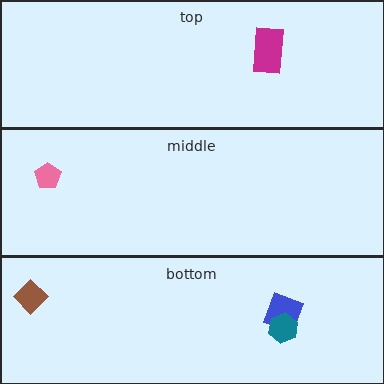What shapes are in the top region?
The magenta rectangle.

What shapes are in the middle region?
The pink pentagon.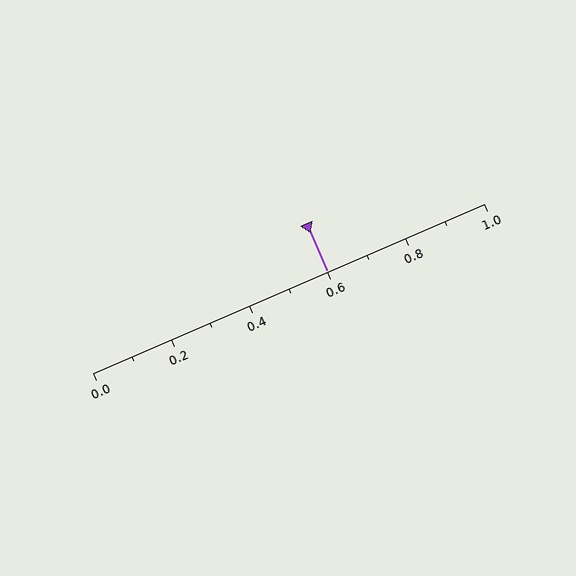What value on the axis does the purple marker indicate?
The marker indicates approximately 0.6.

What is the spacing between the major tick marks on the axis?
The major ticks are spaced 0.2 apart.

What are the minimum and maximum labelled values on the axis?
The axis runs from 0.0 to 1.0.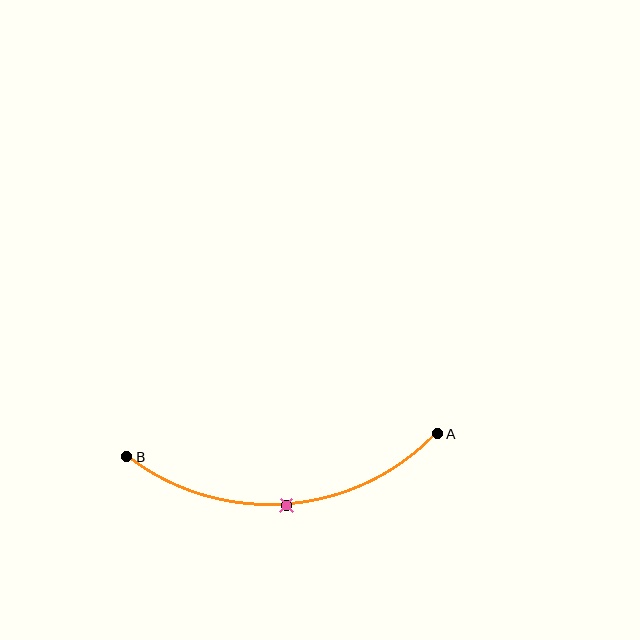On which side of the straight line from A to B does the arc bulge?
The arc bulges below the straight line connecting A and B.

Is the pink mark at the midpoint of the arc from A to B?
Yes. The pink mark lies on the arc at equal arc-length from both A and B — it is the arc midpoint.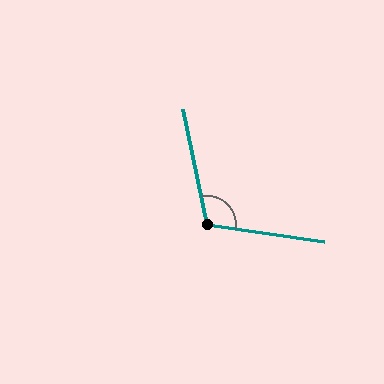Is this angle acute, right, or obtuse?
It is obtuse.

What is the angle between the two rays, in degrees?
Approximately 110 degrees.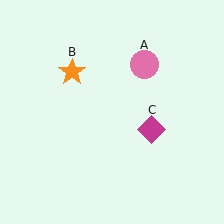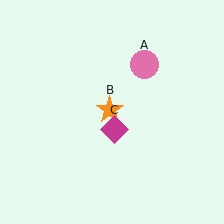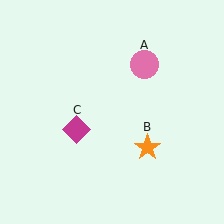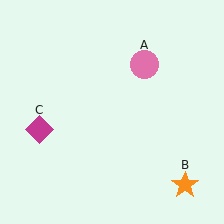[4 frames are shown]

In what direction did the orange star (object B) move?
The orange star (object B) moved down and to the right.